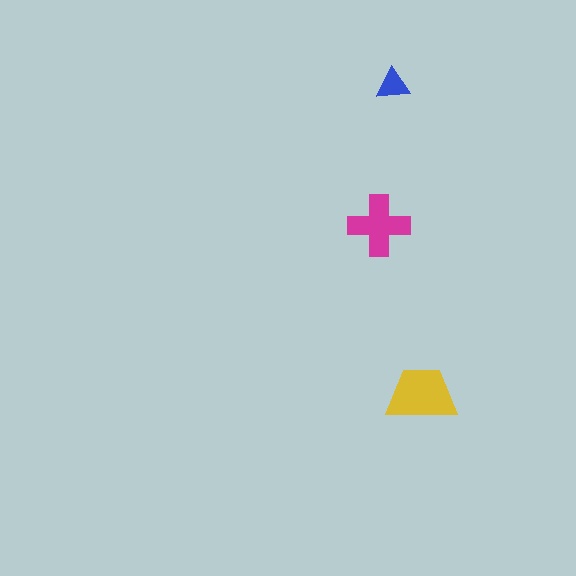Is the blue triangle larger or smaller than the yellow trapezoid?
Smaller.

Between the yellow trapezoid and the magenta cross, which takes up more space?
The yellow trapezoid.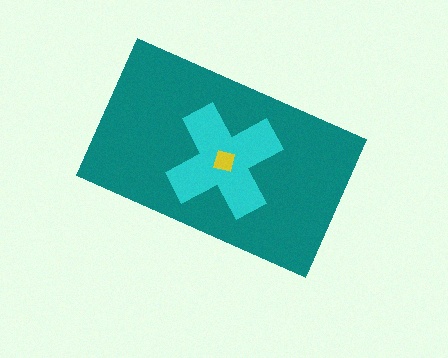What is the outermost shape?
The teal rectangle.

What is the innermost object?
The yellow square.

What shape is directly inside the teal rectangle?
The cyan cross.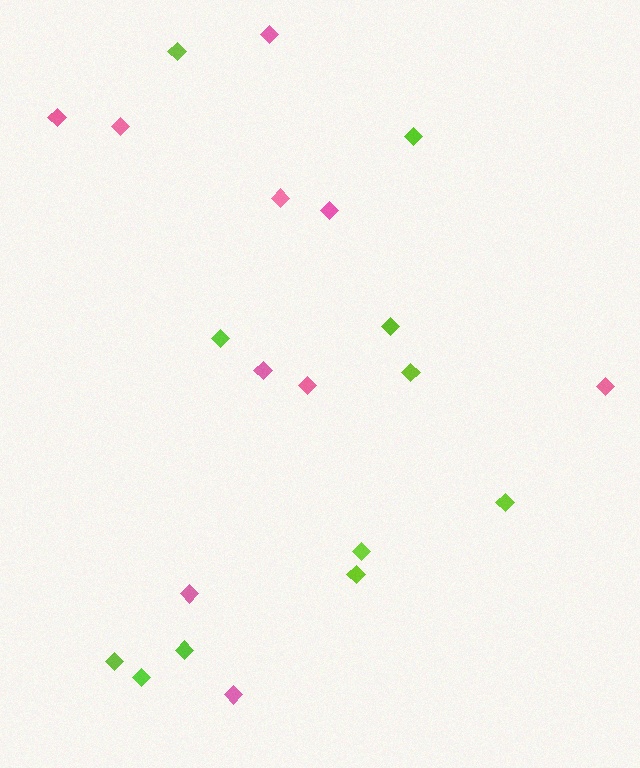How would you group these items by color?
There are 2 groups: one group of pink diamonds (10) and one group of lime diamonds (11).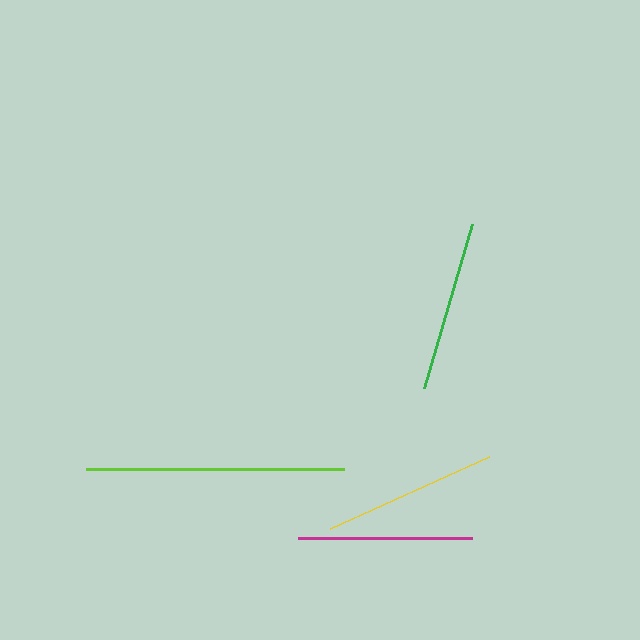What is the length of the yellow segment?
The yellow segment is approximately 175 pixels long.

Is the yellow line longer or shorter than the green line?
The yellow line is longer than the green line.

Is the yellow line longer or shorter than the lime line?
The lime line is longer than the yellow line.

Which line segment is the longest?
The lime line is the longest at approximately 258 pixels.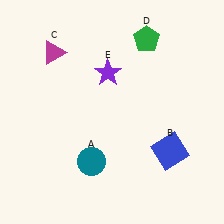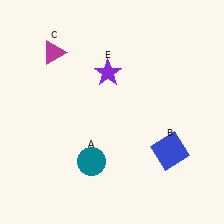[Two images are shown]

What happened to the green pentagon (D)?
The green pentagon (D) was removed in Image 2. It was in the top-right area of Image 1.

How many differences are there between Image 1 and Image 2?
There is 1 difference between the two images.